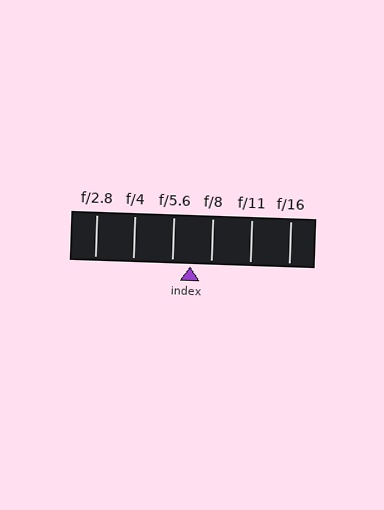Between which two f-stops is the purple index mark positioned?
The index mark is between f/5.6 and f/8.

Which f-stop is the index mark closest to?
The index mark is closest to f/5.6.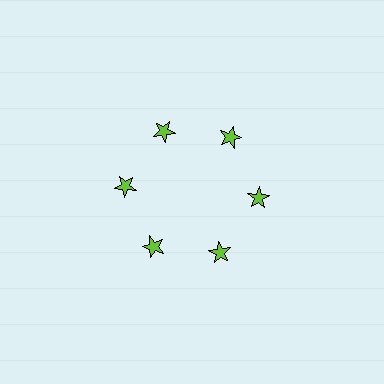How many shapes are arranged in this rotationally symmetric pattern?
There are 6 shapes, arranged in 6 groups of 1.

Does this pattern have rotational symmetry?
Yes, this pattern has 6-fold rotational symmetry. It looks the same after rotating 60 degrees around the center.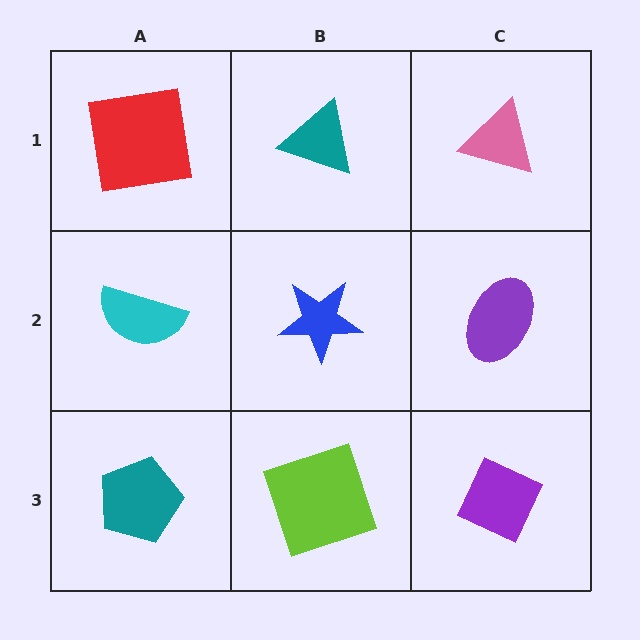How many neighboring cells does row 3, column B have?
3.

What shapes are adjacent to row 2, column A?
A red square (row 1, column A), a teal pentagon (row 3, column A), a blue star (row 2, column B).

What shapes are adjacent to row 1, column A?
A cyan semicircle (row 2, column A), a teal triangle (row 1, column B).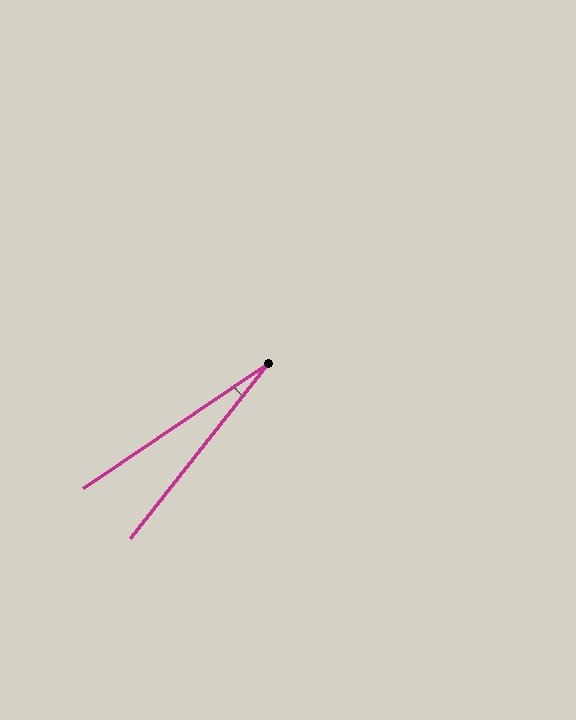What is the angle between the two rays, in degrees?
Approximately 18 degrees.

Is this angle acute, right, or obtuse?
It is acute.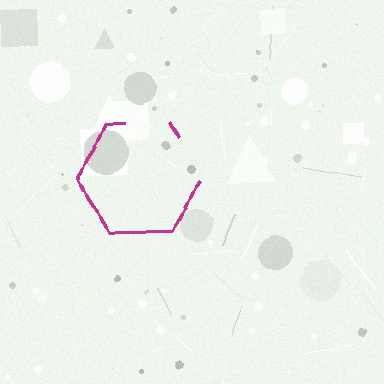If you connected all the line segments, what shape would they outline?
They would outline a hexagon.